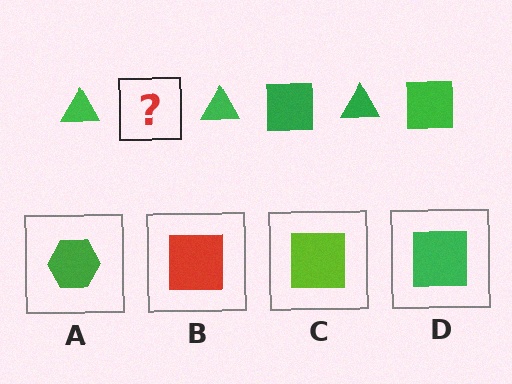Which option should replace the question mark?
Option D.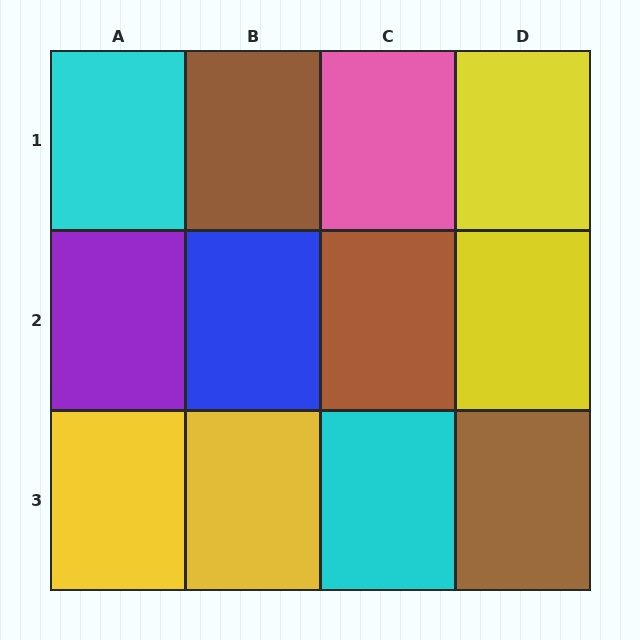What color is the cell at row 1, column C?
Pink.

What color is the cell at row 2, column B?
Blue.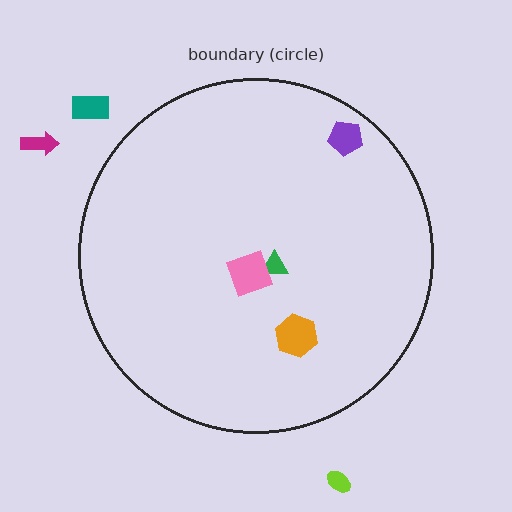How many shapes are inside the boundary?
4 inside, 3 outside.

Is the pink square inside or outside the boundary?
Inside.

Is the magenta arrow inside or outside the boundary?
Outside.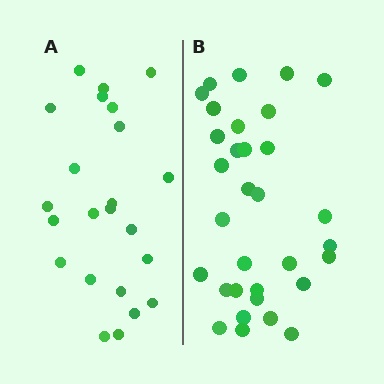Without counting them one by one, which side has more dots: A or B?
Region B (the right region) has more dots.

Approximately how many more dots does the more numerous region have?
Region B has roughly 8 or so more dots than region A.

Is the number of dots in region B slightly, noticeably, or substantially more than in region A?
Region B has noticeably more, but not dramatically so. The ratio is roughly 1.4 to 1.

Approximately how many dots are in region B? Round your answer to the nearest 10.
About 30 dots. (The exact count is 32, which rounds to 30.)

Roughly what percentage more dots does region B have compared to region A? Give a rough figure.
About 40% more.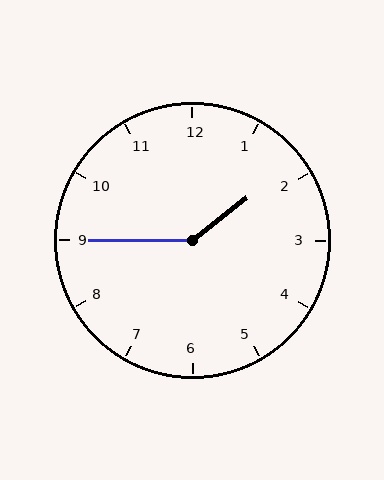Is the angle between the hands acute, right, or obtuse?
It is obtuse.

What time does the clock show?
1:45.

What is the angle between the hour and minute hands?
Approximately 142 degrees.